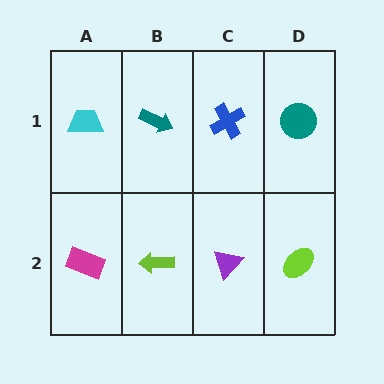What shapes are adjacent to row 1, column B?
A lime arrow (row 2, column B), a cyan trapezoid (row 1, column A), a blue cross (row 1, column C).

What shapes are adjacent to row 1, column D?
A lime ellipse (row 2, column D), a blue cross (row 1, column C).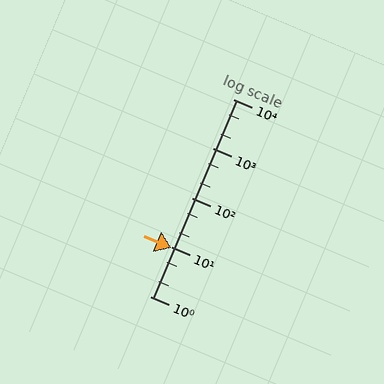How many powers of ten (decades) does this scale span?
The scale spans 4 decades, from 1 to 10000.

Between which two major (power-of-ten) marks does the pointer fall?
The pointer is between 1 and 10.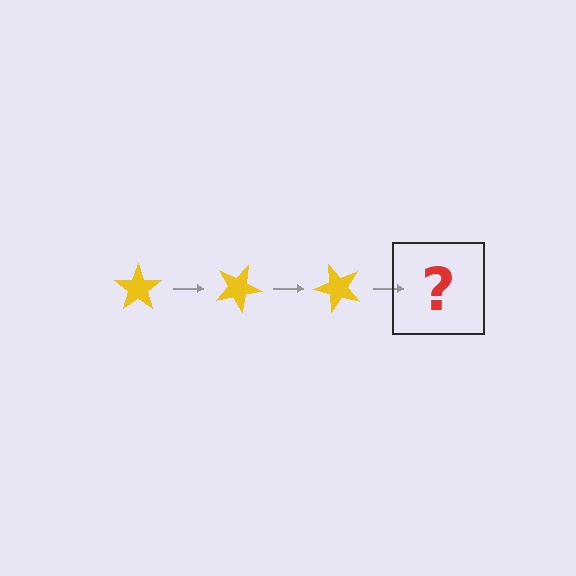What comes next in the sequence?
The next element should be a yellow star rotated 75 degrees.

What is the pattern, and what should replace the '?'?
The pattern is that the star rotates 25 degrees each step. The '?' should be a yellow star rotated 75 degrees.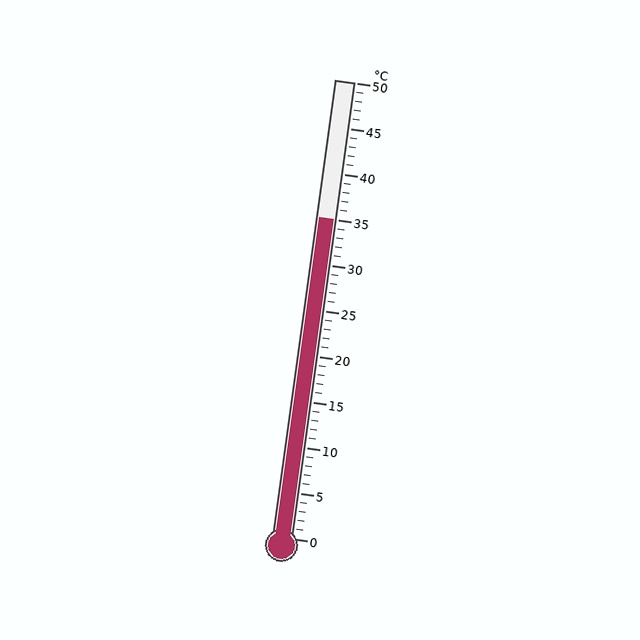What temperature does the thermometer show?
The thermometer shows approximately 35°C.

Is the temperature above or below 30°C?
The temperature is above 30°C.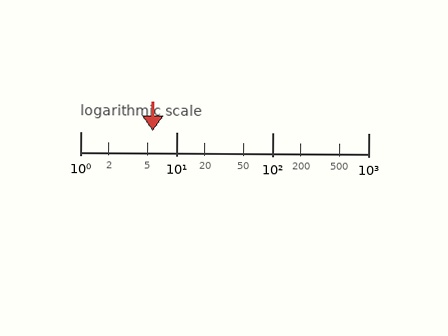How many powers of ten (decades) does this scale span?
The scale spans 3 decades, from 1 to 1000.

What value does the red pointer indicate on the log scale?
The pointer indicates approximately 5.7.